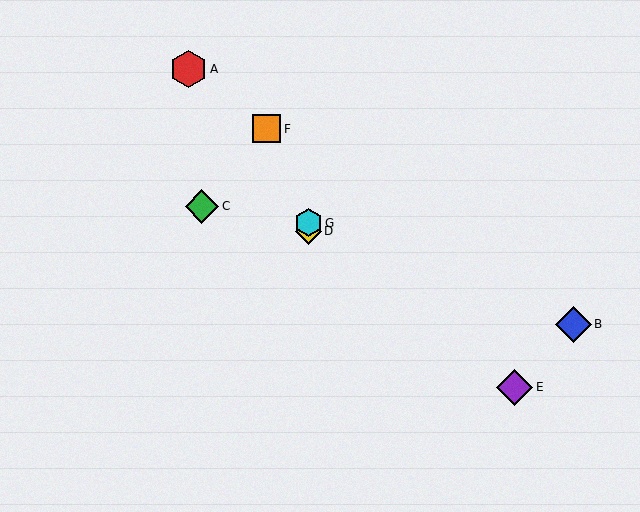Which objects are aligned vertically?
Objects D, G are aligned vertically.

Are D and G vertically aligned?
Yes, both are at x≈308.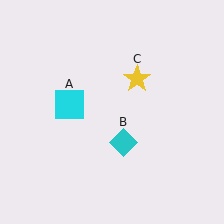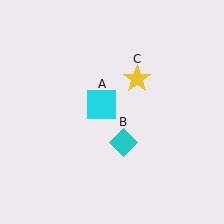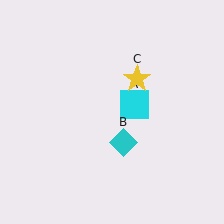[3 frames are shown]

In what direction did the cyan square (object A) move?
The cyan square (object A) moved right.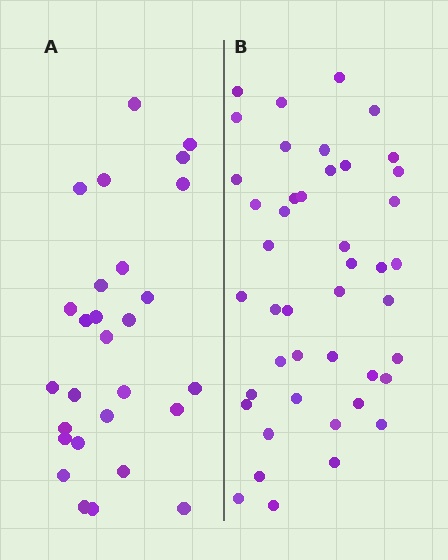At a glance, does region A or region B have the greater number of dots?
Region B (the right region) has more dots.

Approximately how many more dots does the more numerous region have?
Region B has approximately 15 more dots than region A.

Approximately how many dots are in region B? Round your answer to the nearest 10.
About 40 dots. (The exact count is 44, which rounds to 40.)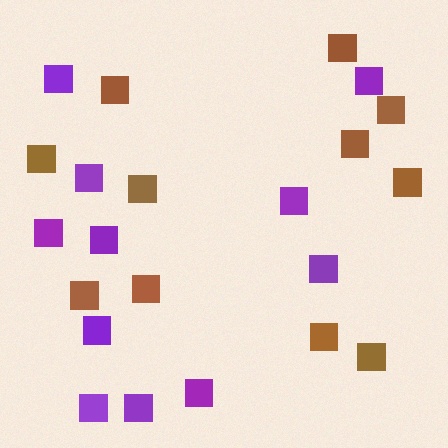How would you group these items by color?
There are 2 groups: one group of brown squares (11) and one group of purple squares (11).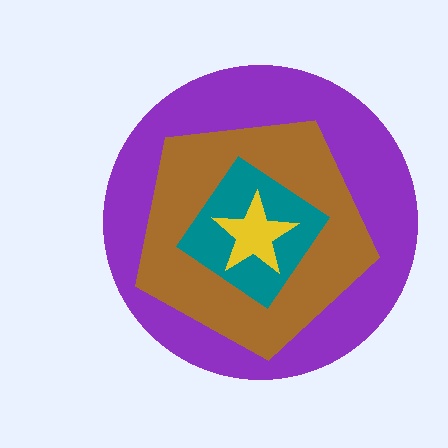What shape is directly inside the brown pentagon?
The teal diamond.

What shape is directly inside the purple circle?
The brown pentagon.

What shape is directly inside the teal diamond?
The yellow star.